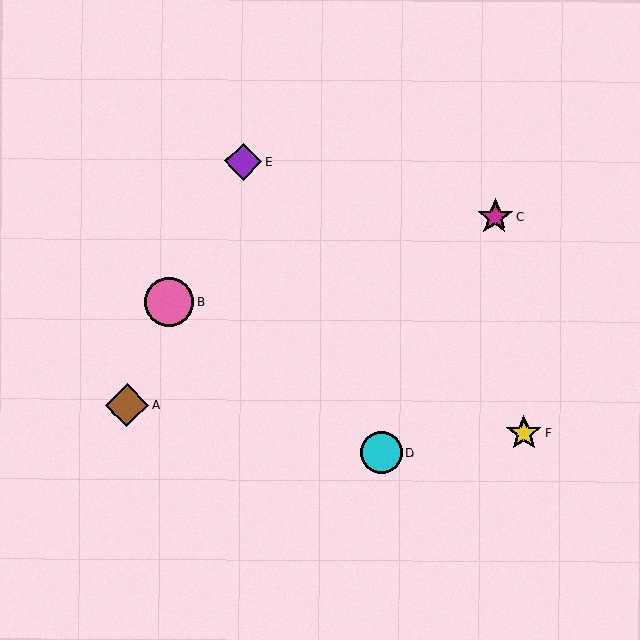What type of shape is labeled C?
Shape C is a magenta star.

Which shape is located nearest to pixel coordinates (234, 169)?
The purple diamond (labeled E) at (243, 162) is nearest to that location.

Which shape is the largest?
The pink circle (labeled B) is the largest.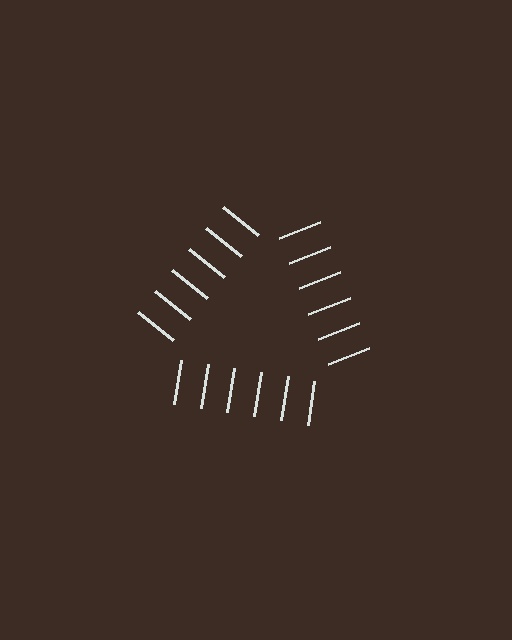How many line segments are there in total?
18 — 6 along each of the 3 edges.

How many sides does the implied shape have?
3 sides — the line-ends trace a triangle.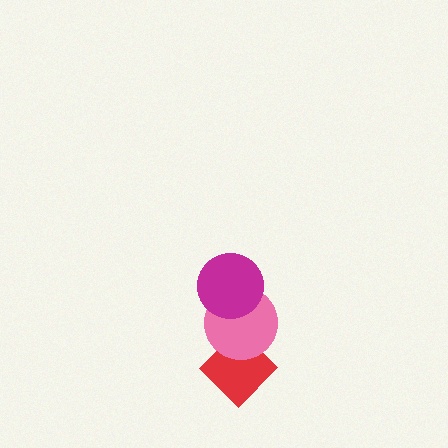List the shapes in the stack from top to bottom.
From top to bottom: the magenta circle, the pink circle, the red diamond.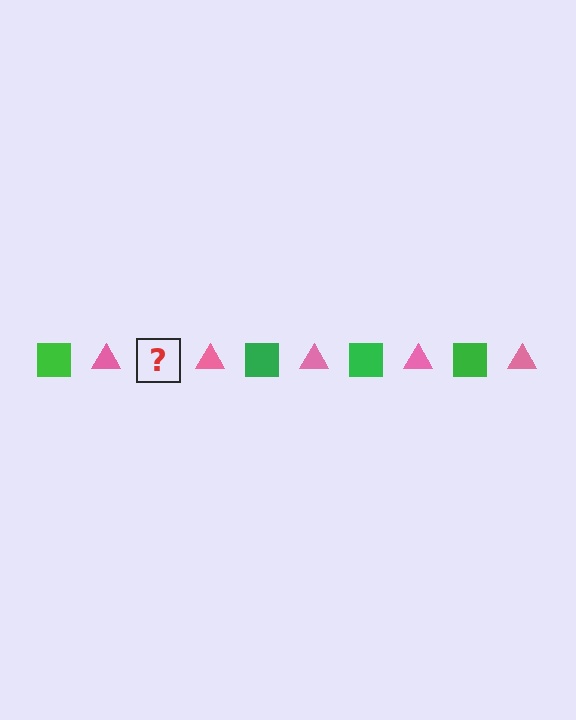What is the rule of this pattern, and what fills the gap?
The rule is that the pattern alternates between green square and pink triangle. The gap should be filled with a green square.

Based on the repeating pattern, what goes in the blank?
The blank should be a green square.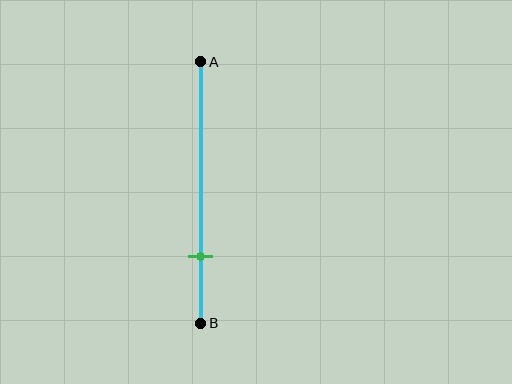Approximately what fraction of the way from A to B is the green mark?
The green mark is approximately 75% of the way from A to B.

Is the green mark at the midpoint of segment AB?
No, the mark is at about 75% from A, not at the 50% midpoint.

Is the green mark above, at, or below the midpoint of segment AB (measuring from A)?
The green mark is below the midpoint of segment AB.